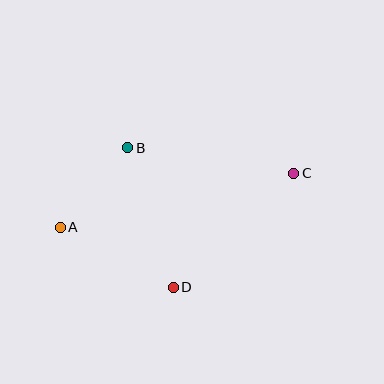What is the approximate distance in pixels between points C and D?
The distance between C and D is approximately 166 pixels.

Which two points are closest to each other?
Points A and B are closest to each other.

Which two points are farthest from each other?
Points A and C are farthest from each other.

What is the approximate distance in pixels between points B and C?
The distance between B and C is approximately 168 pixels.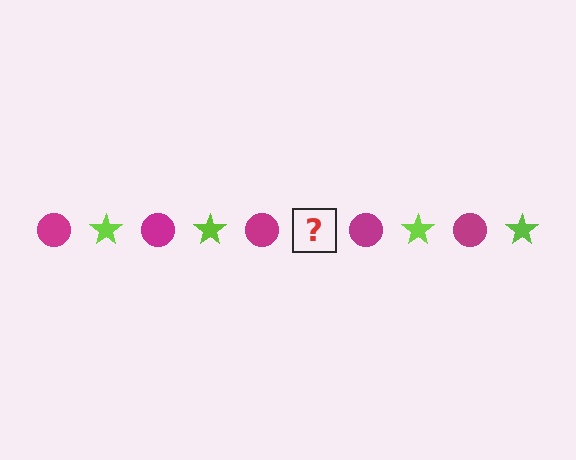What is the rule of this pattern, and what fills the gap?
The rule is that the pattern alternates between magenta circle and lime star. The gap should be filled with a lime star.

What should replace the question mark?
The question mark should be replaced with a lime star.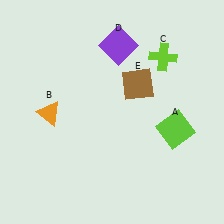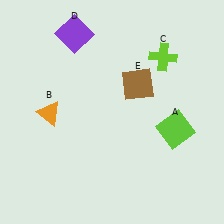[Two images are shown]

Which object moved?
The purple square (D) moved left.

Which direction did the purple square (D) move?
The purple square (D) moved left.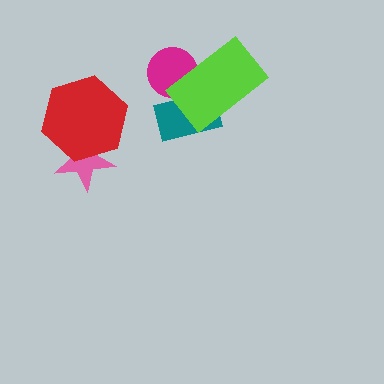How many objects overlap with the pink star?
1 object overlaps with the pink star.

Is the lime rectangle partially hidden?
No, no other shape covers it.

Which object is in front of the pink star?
The red hexagon is in front of the pink star.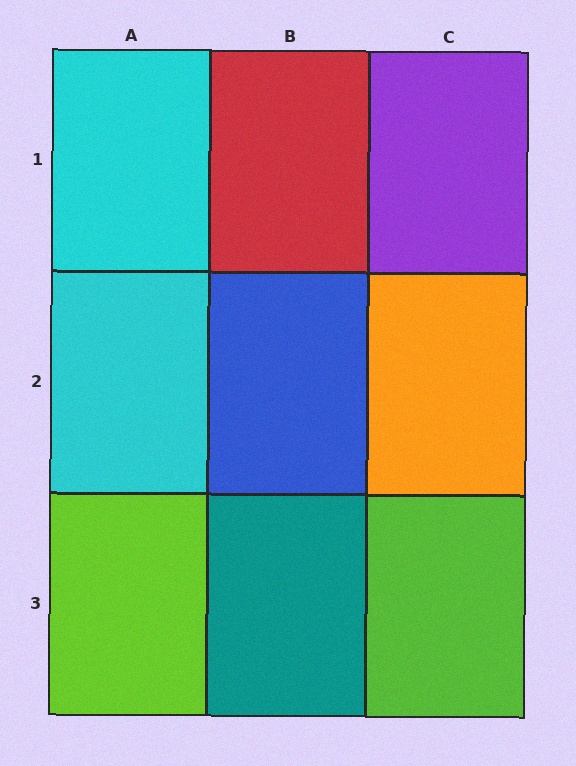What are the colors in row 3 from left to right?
Lime, teal, lime.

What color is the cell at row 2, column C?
Orange.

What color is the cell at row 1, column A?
Cyan.